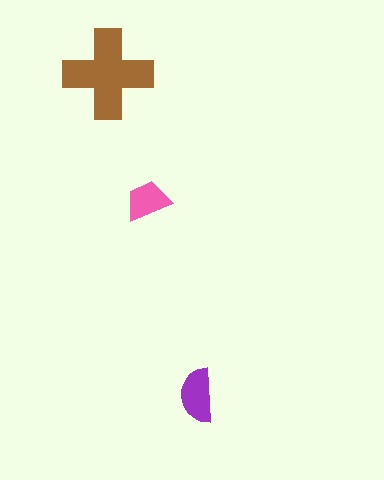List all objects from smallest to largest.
The pink trapezoid, the purple semicircle, the brown cross.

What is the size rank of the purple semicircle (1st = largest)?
2nd.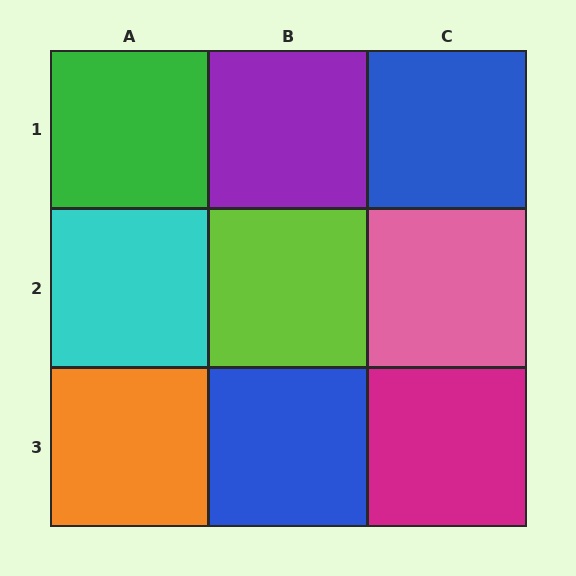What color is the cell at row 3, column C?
Magenta.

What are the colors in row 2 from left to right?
Cyan, lime, pink.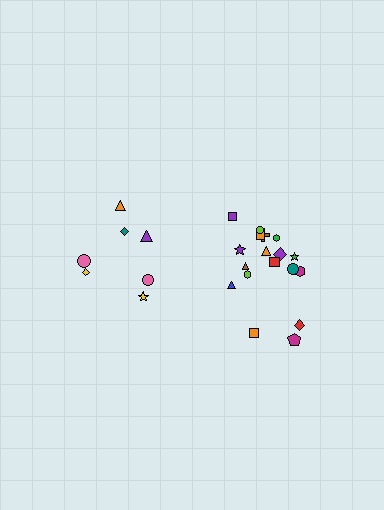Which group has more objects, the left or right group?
The right group.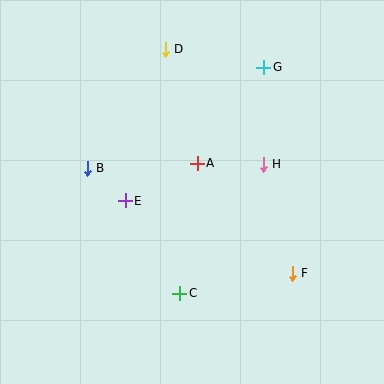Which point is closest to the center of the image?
Point A at (197, 163) is closest to the center.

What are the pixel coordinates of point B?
Point B is at (87, 168).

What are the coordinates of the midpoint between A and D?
The midpoint between A and D is at (181, 106).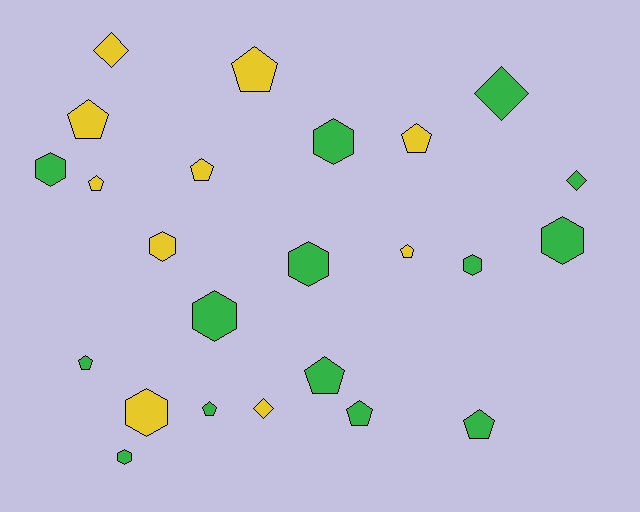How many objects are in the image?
There are 24 objects.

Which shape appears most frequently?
Pentagon, with 11 objects.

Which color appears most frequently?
Green, with 14 objects.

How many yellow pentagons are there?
There are 6 yellow pentagons.